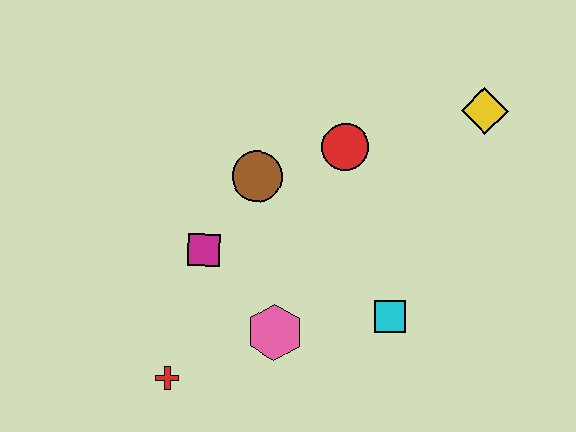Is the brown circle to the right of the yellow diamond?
No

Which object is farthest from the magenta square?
The yellow diamond is farthest from the magenta square.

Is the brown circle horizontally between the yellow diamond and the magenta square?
Yes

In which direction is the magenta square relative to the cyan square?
The magenta square is to the left of the cyan square.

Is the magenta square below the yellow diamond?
Yes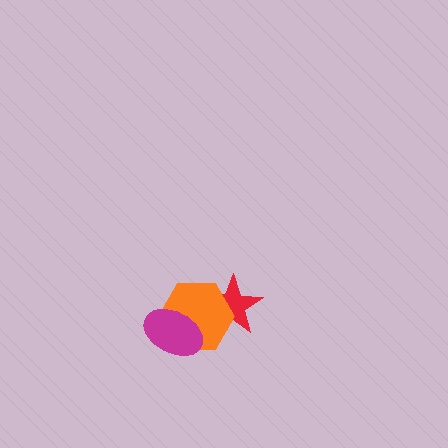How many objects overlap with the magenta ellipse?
1 object overlaps with the magenta ellipse.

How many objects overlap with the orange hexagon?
2 objects overlap with the orange hexagon.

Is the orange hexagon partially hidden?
Yes, it is partially covered by another shape.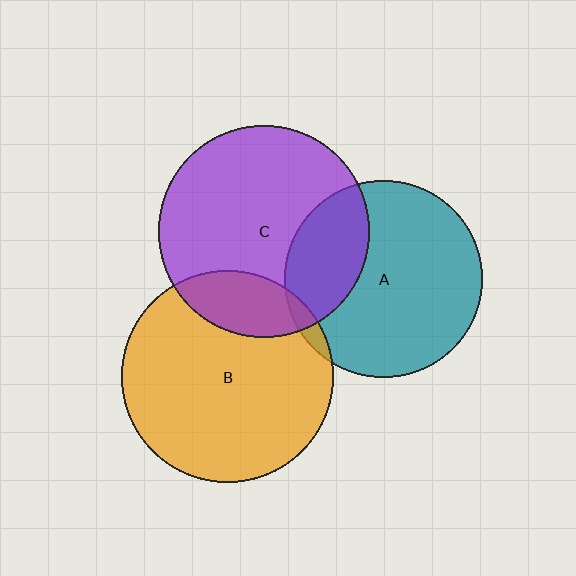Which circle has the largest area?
Circle B (orange).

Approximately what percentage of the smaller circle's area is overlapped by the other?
Approximately 20%.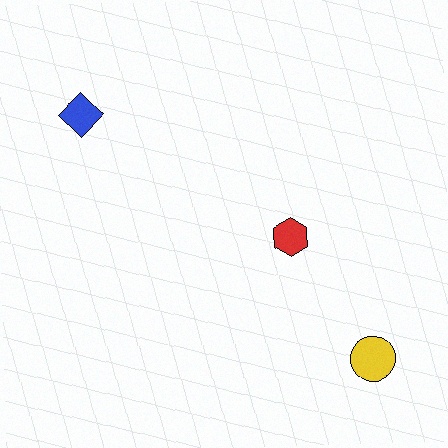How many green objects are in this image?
There are no green objects.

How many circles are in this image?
There is 1 circle.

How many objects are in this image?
There are 3 objects.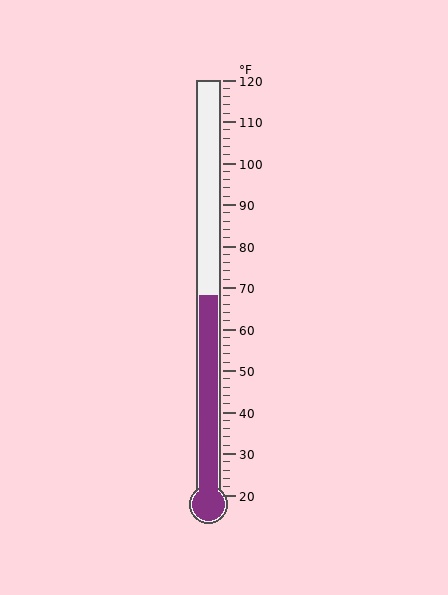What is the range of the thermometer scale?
The thermometer scale ranges from 20°F to 120°F.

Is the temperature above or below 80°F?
The temperature is below 80°F.